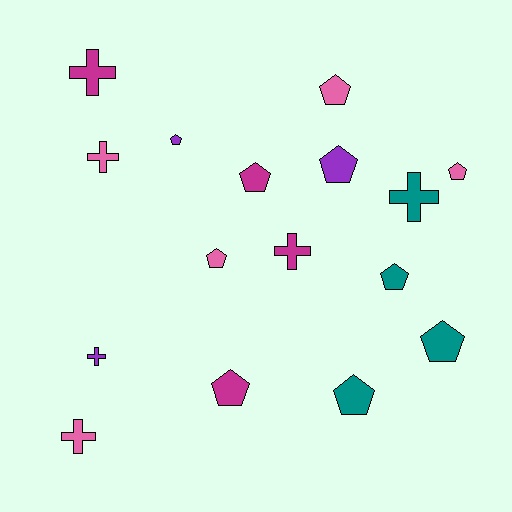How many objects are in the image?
There are 16 objects.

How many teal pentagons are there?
There are 3 teal pentagons.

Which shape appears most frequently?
Pentagon, with 10 objects.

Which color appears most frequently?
Pink, with 5 objects.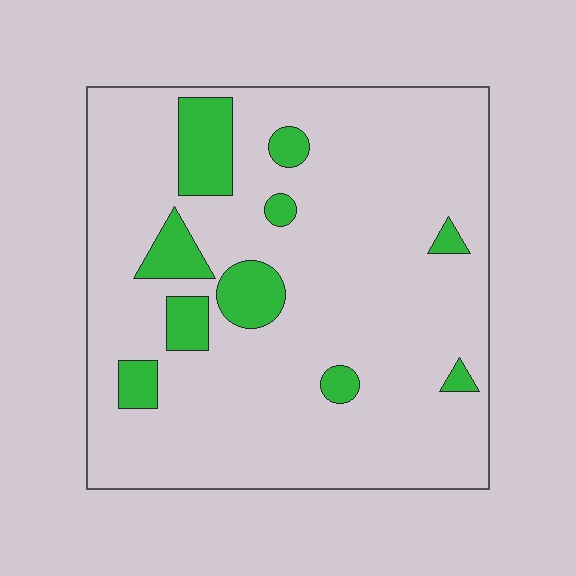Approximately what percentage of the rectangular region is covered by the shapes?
Approximately 15%.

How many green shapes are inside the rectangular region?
10.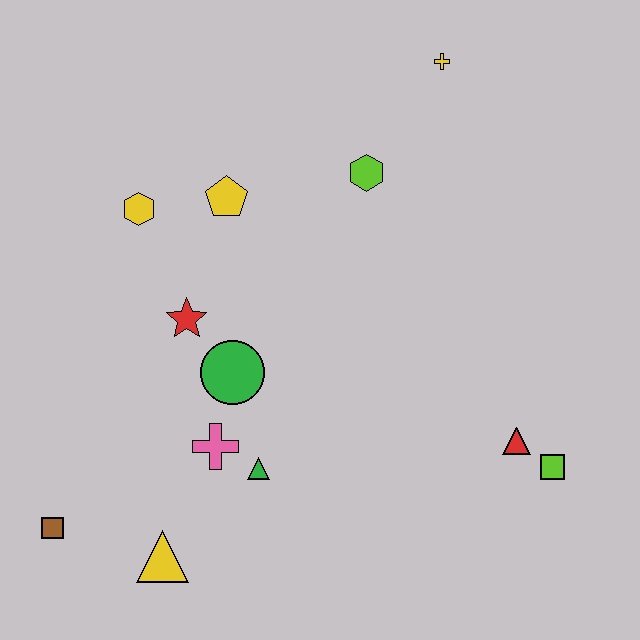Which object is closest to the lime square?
The red triangle is closest to the lime square.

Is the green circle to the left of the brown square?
No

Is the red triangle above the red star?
No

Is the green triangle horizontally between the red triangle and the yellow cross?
No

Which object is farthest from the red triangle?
The brown square is farthest from the red triangle.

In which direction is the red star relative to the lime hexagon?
The red star is to the left of the lime hexagon.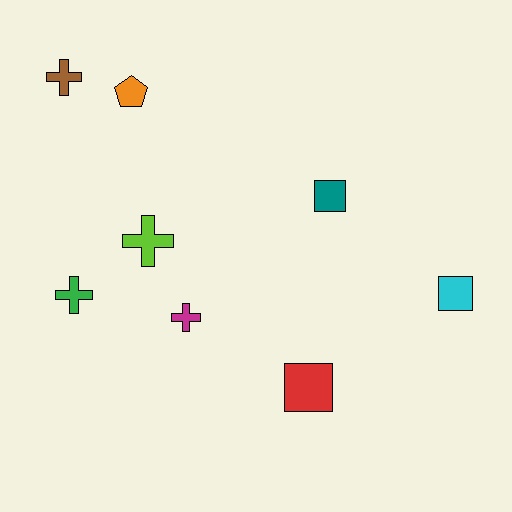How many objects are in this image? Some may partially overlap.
There are 8 objects.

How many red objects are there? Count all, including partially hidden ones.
There is 1 red object.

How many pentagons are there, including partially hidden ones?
There is 1 pentagon.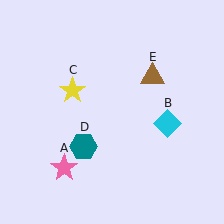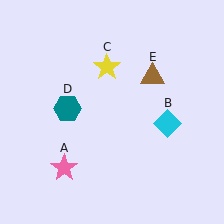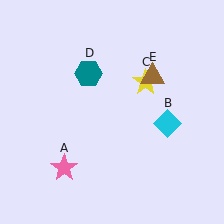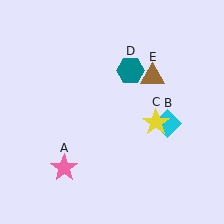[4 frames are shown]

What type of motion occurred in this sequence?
The yellow star (object C), teal hexagon (object D) rotated clockwise around the center of the scene.